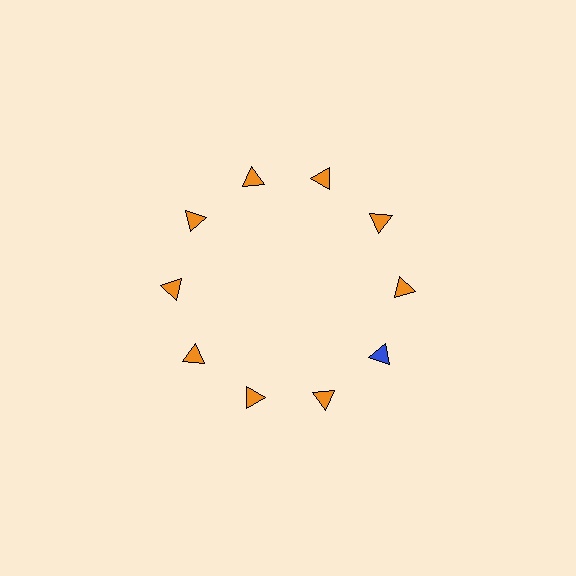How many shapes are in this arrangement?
There are 10 shapes arranged in a ring pattern.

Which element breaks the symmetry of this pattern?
The blue triangle at roughly the 4 o'clock position breaks the symmetry. All other shapes are orange triangles.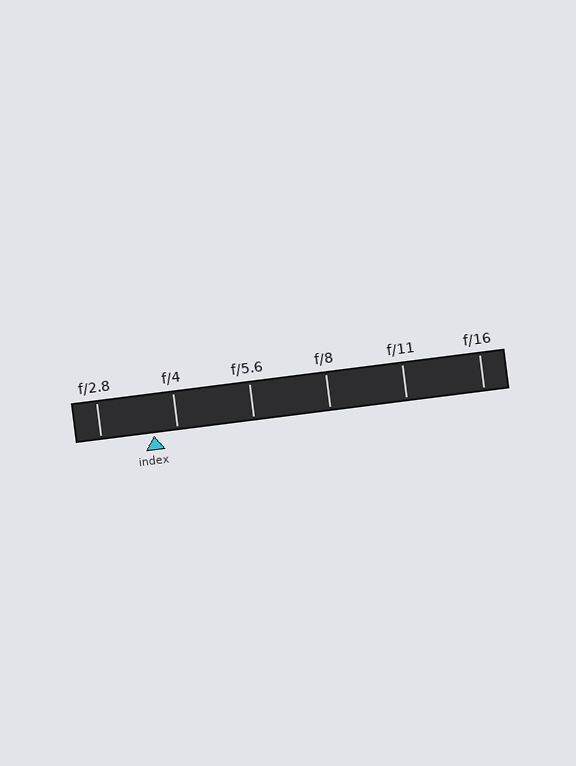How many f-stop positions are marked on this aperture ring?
There are 6 f-stop positions marked.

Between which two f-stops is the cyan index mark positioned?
The index mark is between f/2.8 and f/4.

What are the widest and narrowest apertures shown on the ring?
The widest aperture shown is f/2.8 and the narrowest is f/16.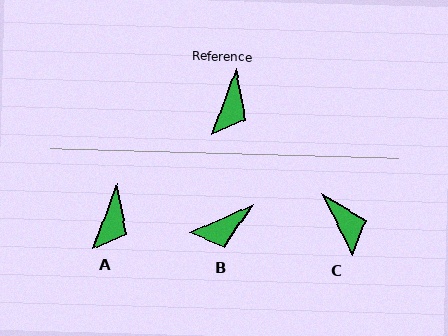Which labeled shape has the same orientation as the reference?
A.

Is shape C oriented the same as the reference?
No, it is off by about 47 degrees.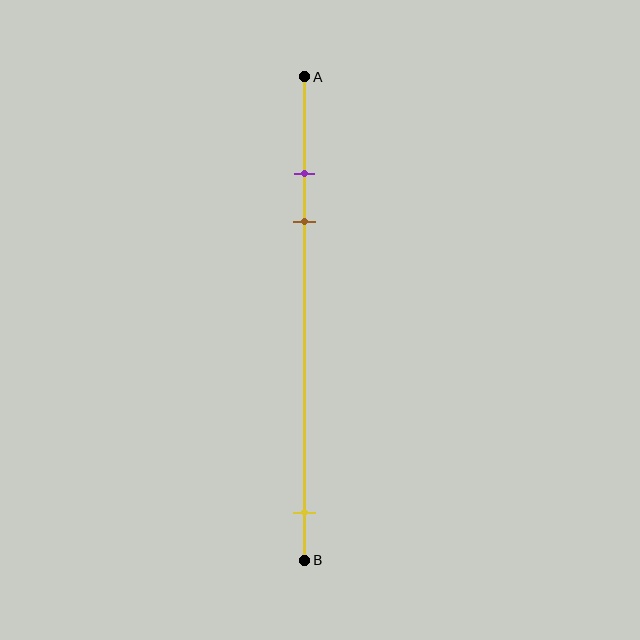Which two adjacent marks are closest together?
The purple and brown marks are the closest adjacent pair.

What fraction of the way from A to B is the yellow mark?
The yellow mark is approximately 90% (0.9) of the way from A to B.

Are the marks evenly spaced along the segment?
No, the marks are not evenly spaced.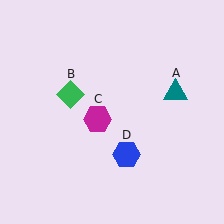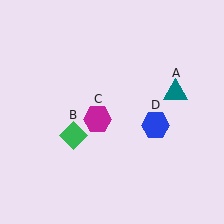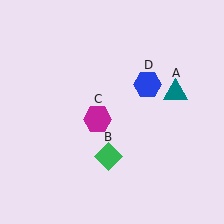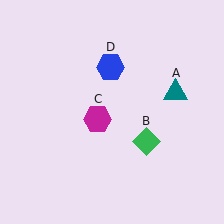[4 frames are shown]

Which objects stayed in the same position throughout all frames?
Teal triangle (object A) and magenta hexagon (object C) remained stationary.